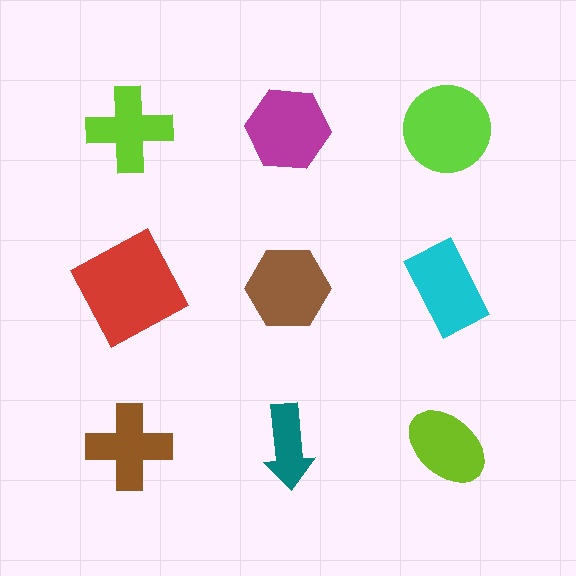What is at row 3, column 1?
A brown cross.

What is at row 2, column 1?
A red square.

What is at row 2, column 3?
A cyan rectangle.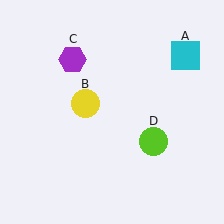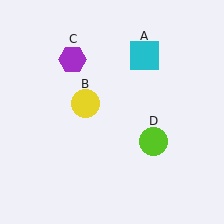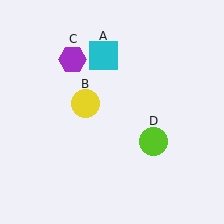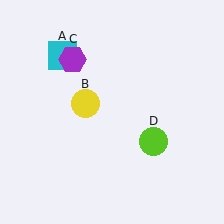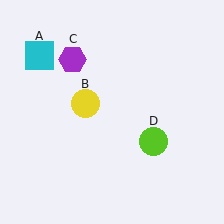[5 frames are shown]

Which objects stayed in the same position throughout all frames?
Yellow circle (object B) and purple hexagon (object C) and lime circle (object D) remained stationary.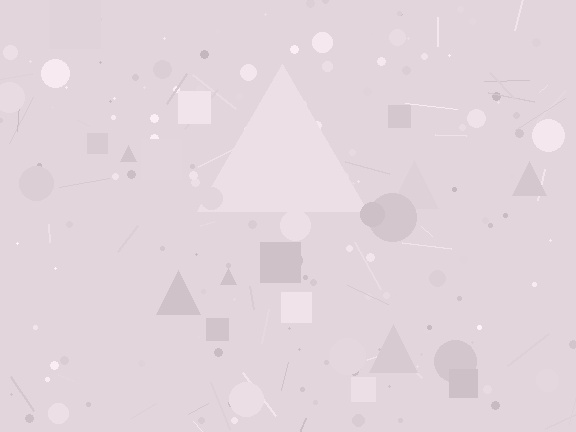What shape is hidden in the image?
A triangle is hidden in the image.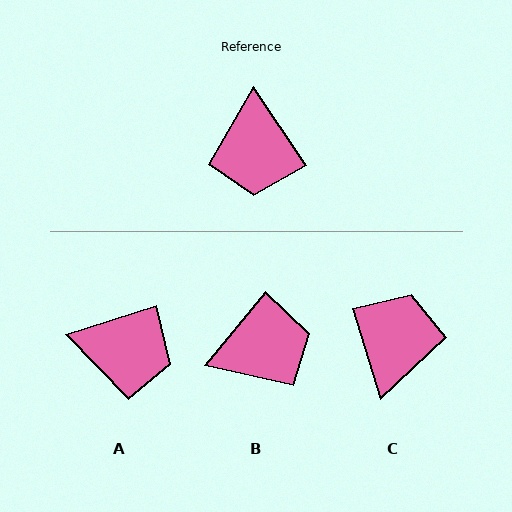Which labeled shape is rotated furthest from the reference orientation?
C, about 163 degrees away.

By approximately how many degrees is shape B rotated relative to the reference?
Approximately 107 degrees counter-clockwise.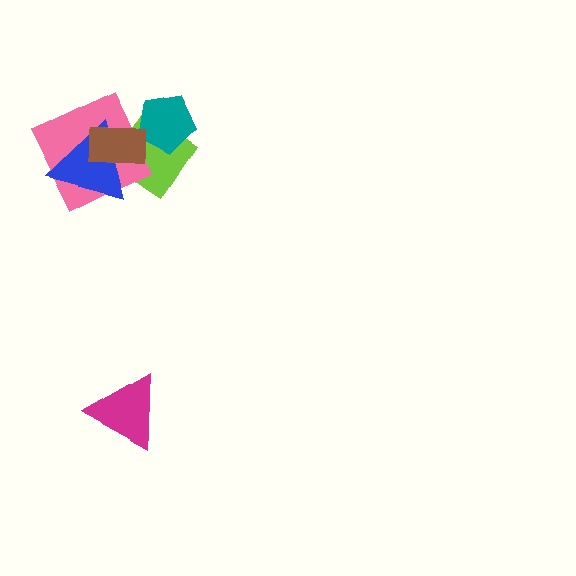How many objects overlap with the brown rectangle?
3 objects overlap with the brown rectangle.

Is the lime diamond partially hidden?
Yes, it is partially covered by another shape.